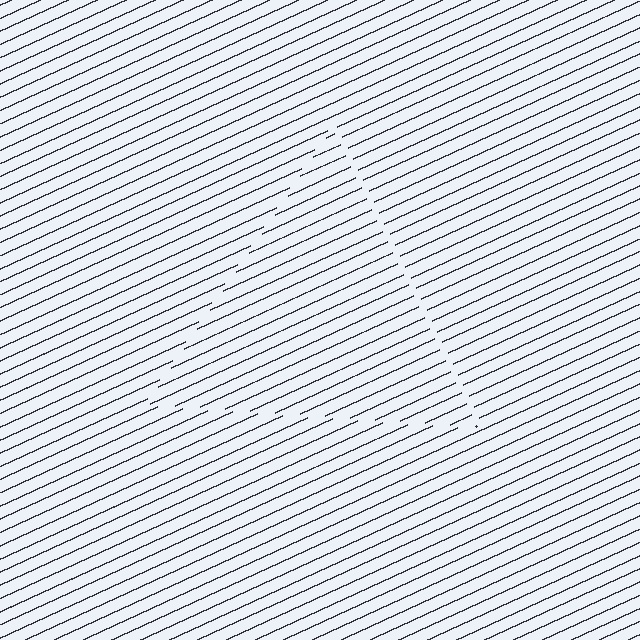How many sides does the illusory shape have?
3 sides — the line-ends trace a triangle.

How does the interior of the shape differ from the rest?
The interior of the shape contains the same grating, shifted by half a period — the contour is defined by the phase discontinuity where line-ends from the inner and outer gratings abut.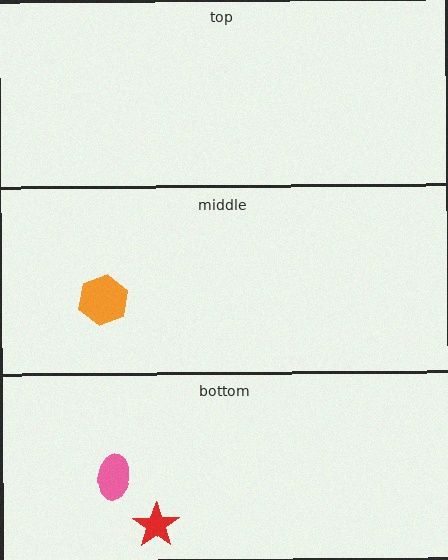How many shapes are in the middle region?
1.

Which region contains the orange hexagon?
The middle region.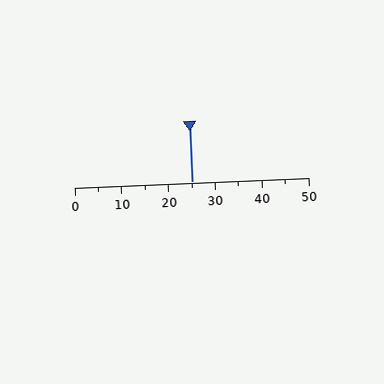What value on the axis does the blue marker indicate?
The marker indicates approximately 25.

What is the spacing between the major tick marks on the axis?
The major ticks are spaced 10 apart.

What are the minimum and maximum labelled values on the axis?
The axis runs from 0 to 50.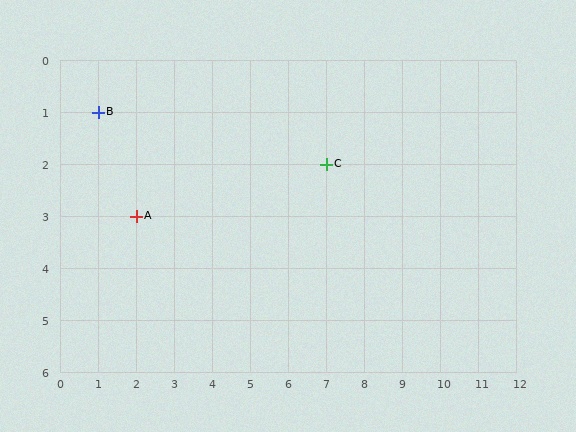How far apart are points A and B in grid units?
Points A and B are 1 column and 2 rows apart (about 2.2 grid units diagonally).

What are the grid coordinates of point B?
Point B is at grid coordinates (1, 1).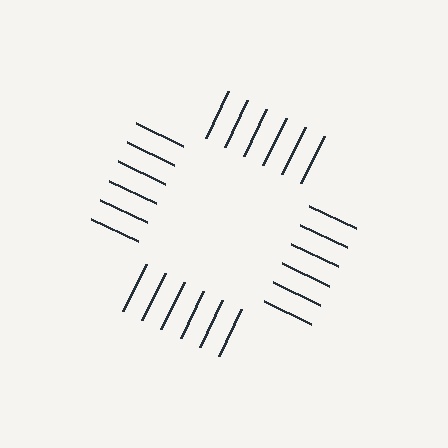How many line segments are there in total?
24 — 6 along each of the 4 edges.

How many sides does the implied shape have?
4 sides — the line-ends trace a square.